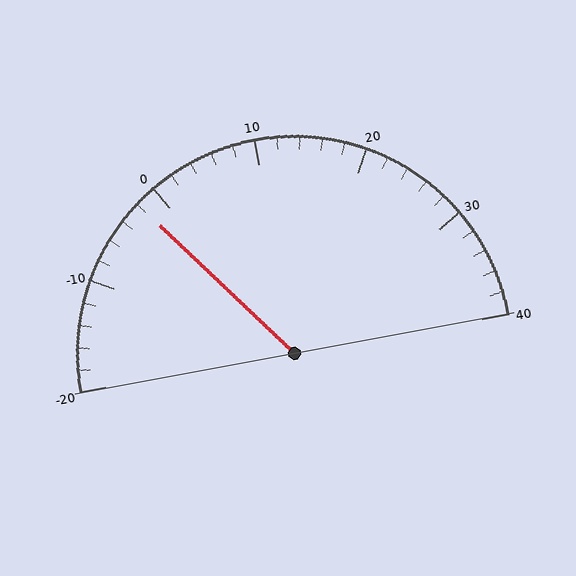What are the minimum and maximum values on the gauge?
The gauge ranges from -20 to 40.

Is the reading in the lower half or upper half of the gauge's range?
The reading is in the lower half of the range (-20 to 40).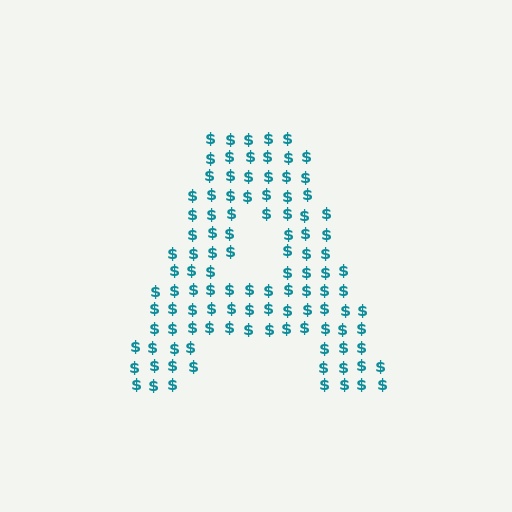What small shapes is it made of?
It is made of small dollar signs.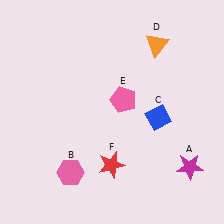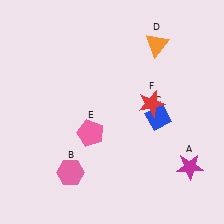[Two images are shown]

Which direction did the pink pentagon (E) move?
The pink pentagon (E) moved down.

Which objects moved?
The objects that moved are: the pink pentagon (E), the red star (F).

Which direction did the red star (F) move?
The red star (F) moved up.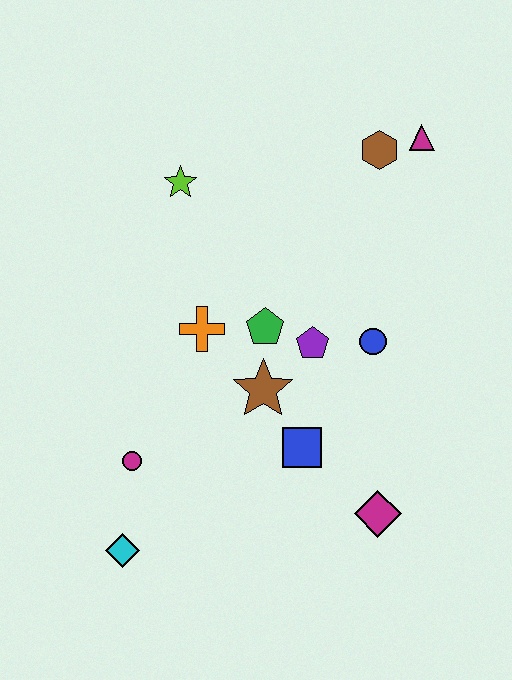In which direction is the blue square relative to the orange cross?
The blue square is below the orange cross.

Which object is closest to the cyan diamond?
The magenta circle is closest to the cyan diamond.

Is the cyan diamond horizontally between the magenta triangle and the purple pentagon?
No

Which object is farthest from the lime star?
The magenta diamond is farthest from the lime star.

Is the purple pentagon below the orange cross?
Yes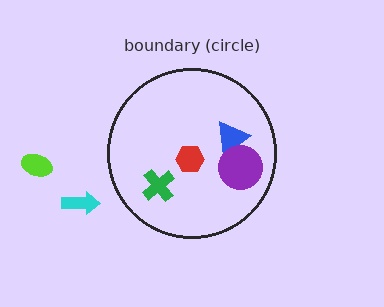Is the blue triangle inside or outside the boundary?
Inside.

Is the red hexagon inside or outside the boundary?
Inside.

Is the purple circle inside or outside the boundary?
Inside.